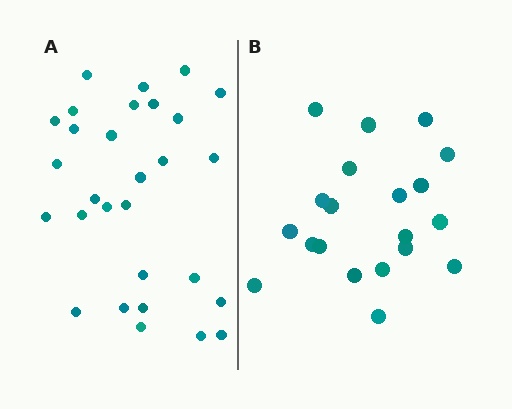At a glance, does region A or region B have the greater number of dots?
Region A (the left region) has more dots.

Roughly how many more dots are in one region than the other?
Region A has roughly 8 or so more dots than region B.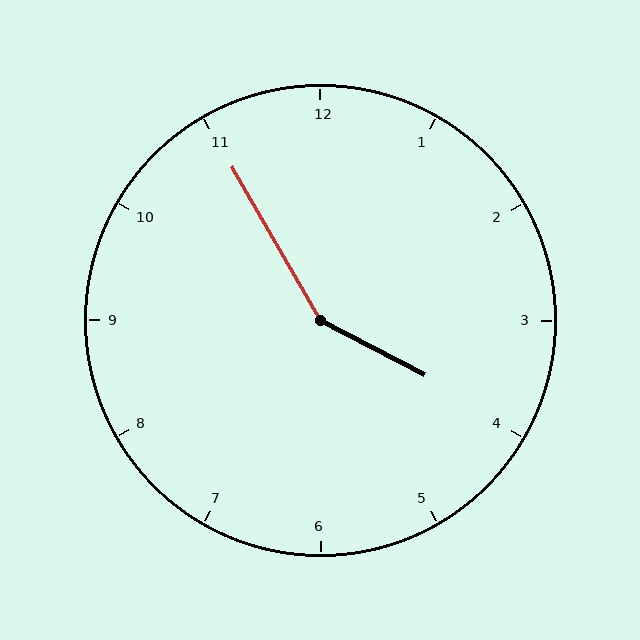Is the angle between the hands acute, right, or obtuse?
It is obtuse.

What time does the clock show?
3:55.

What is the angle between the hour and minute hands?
Approximately 148 degrees.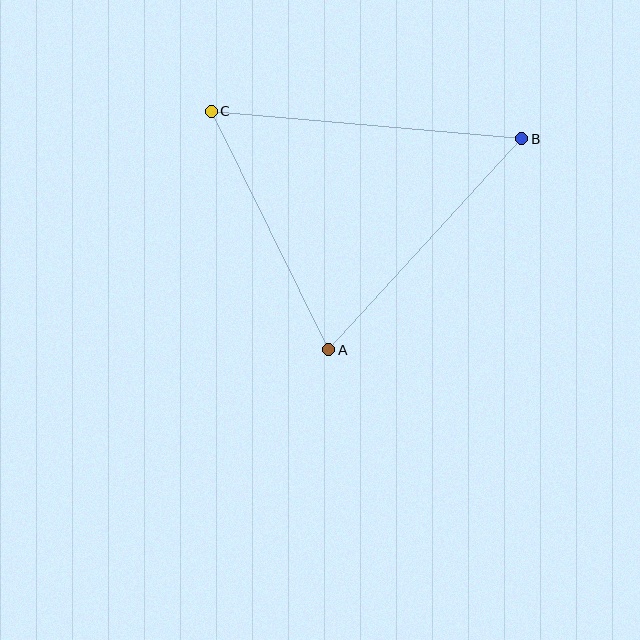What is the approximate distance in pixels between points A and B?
The distance between A and B is approximately 286 pixels.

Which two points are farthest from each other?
Points B and C are farthest from each other.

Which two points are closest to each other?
Points A and C are closest to each other.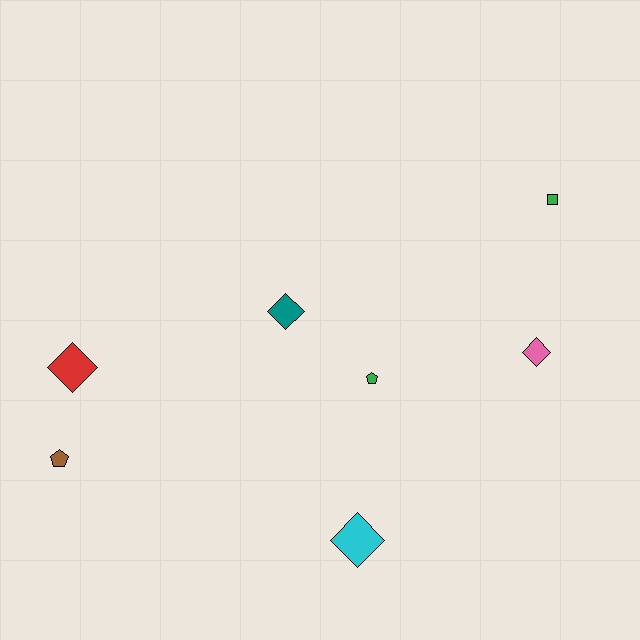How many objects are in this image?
There are 7 objects.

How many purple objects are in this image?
There are no purple objects.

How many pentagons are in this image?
There are 2 pentagons.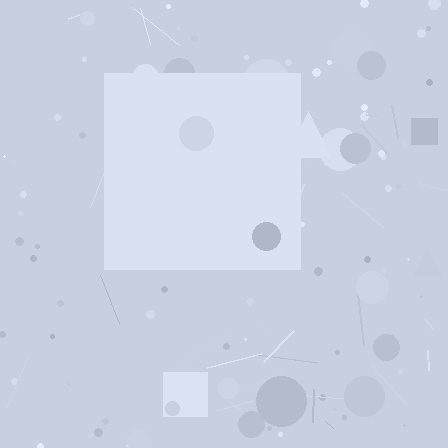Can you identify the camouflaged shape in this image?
The camouflaged shape is a square.